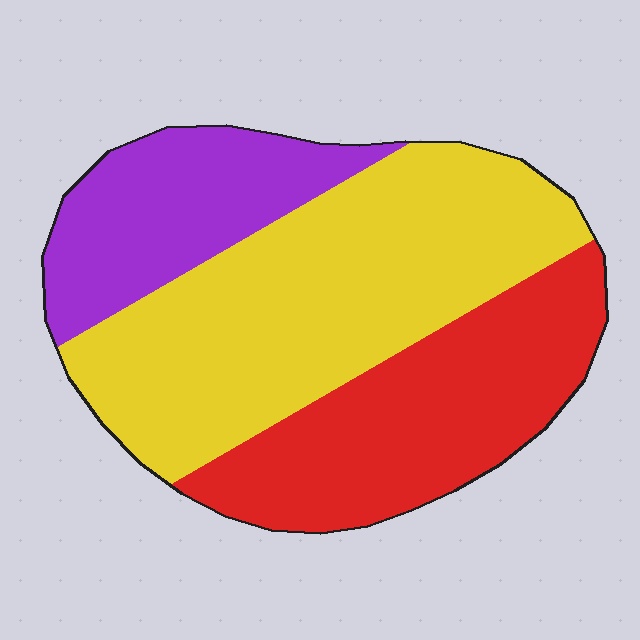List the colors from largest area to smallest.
From largest to smallest: yellow, red, purple.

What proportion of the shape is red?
Red covers 31% of the shape.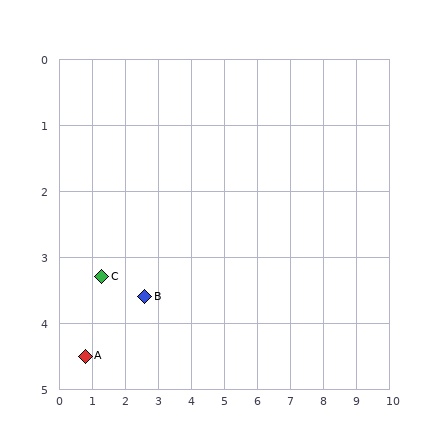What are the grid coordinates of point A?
Point A is at approximately (0.8, 4.5).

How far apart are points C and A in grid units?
Points C and A are about 1.3 grid units apart.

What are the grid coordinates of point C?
Point C is at approximately (1.3, 3.3).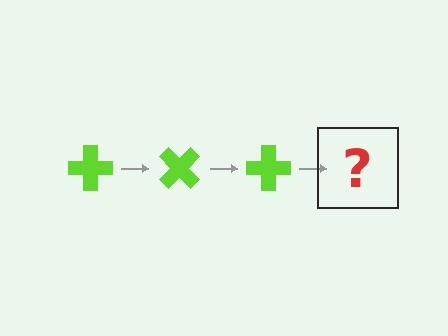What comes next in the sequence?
The next element should be a lime cross rotated 135 degrees.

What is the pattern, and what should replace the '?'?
The pattern is that the cross rotates 45 degrees each step. The '?' should be a lime cross rotated 135 degrees.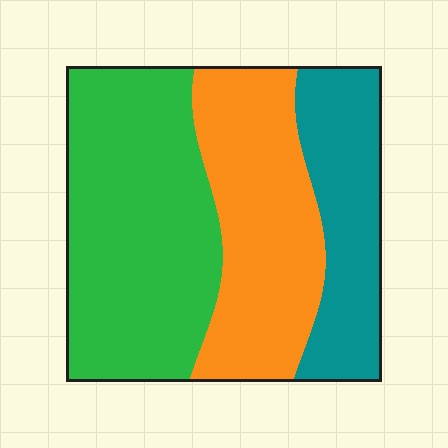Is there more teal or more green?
Green.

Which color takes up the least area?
Teal, at roughly 25%.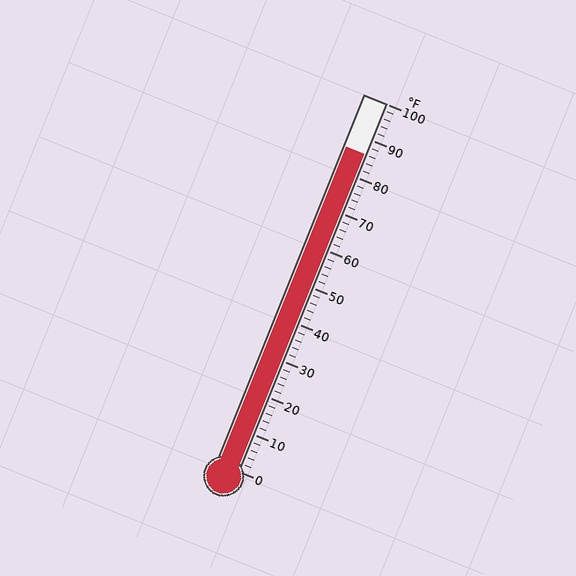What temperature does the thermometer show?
The thermometer shows approximately 86°F.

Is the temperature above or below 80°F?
The temperature is above 80°F.